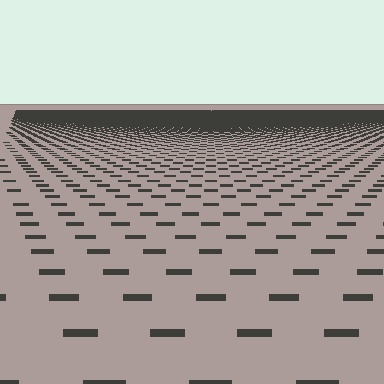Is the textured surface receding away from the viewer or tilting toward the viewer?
The surface is receding away from the viewer. Texture elements get smaller and denser toward the top.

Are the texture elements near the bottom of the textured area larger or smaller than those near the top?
Larger. Near the bottom, elements are closer to the viewer and appear at a bigger on-screen size.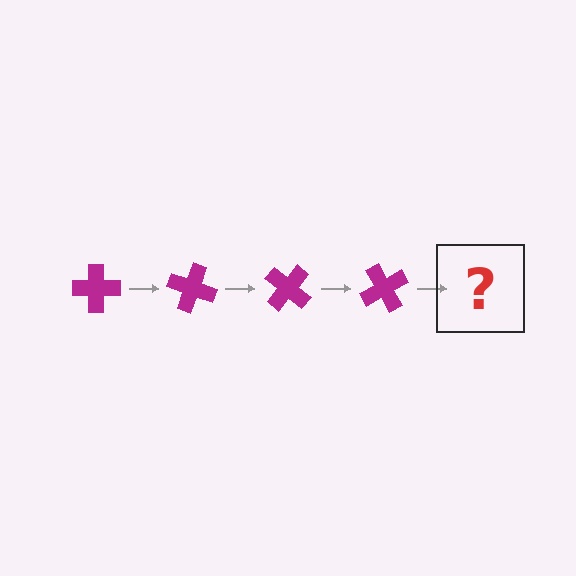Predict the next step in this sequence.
The next step is a magenta cross rotated 80 degrees.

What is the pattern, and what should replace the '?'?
The pattern is that the cross rotates 20 degrees each step. The '?' should be a magenta cross rotated 80 degrees.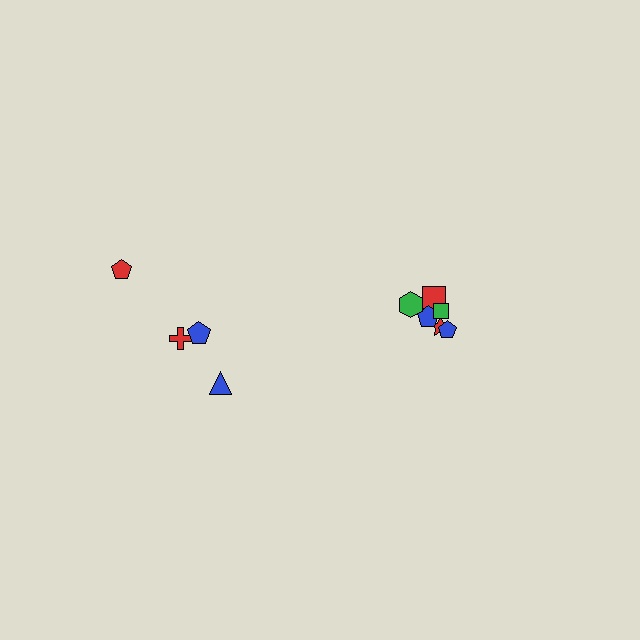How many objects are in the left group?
There are 4 objects.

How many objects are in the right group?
There are 6 objects.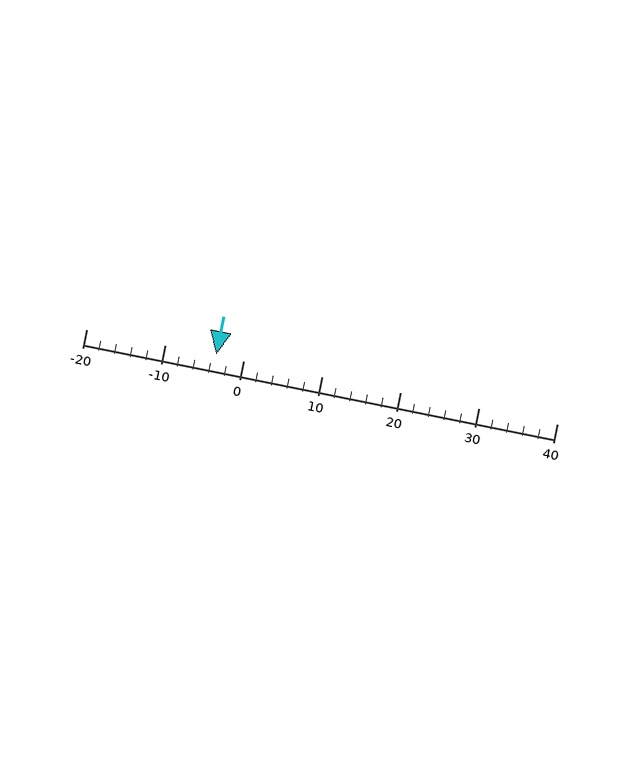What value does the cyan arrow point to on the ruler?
The cyan arrow points to approximately -3.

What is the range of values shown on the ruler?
The ruler shows values from -20 to 40.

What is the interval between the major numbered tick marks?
The major tick marks are spaced 10 units apart.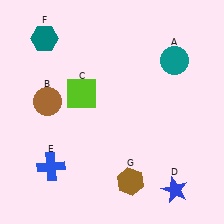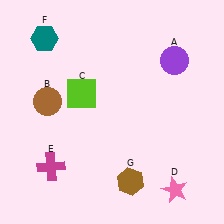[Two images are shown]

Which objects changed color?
A changed from teal to purple. D changed from blue to pink. E changed from blue to magenta.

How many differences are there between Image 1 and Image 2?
There are 3 differences between the two images.